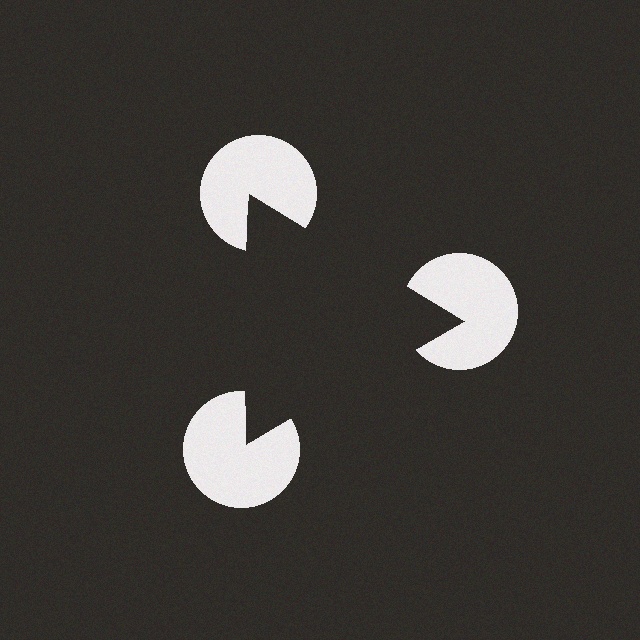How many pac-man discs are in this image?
There are 3 — one at each vertex of the illusory triangle.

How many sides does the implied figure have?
3 sides.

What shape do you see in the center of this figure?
An illusory triangle — its edges are inferred from the aligned wedge cuts in the pac-man discs, not physically drawn.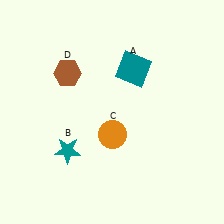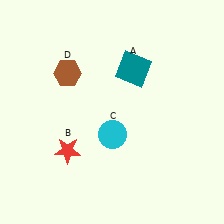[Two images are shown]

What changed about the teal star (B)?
In Image 1, B is teal. In Image 2, it changed to red.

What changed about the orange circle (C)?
In Image 1, C is orange. In Image 2, it changed to cyan.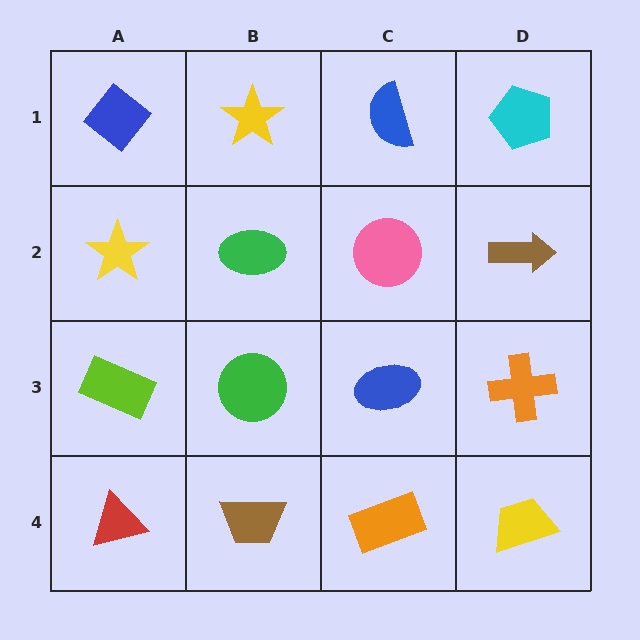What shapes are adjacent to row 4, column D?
An orange cross (row 3, column D), an orange rectangle (row 4, column C).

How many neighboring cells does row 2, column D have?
3.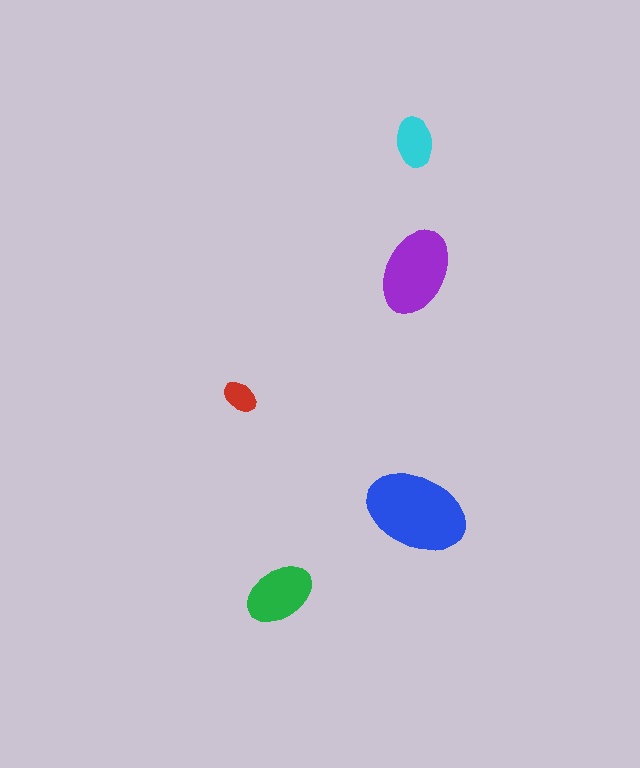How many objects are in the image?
There are 5 objects in the image.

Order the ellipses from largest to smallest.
the blue one, the purple one, the green one, the cyan one, the red one.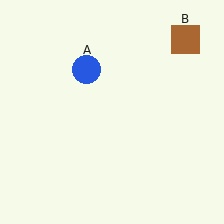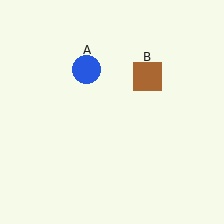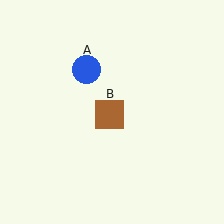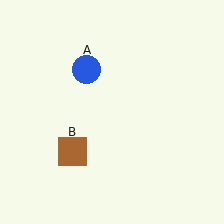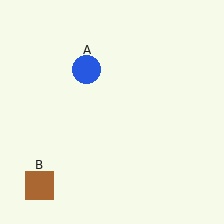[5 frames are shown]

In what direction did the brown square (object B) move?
The brown square (object B) moved down and to the left.